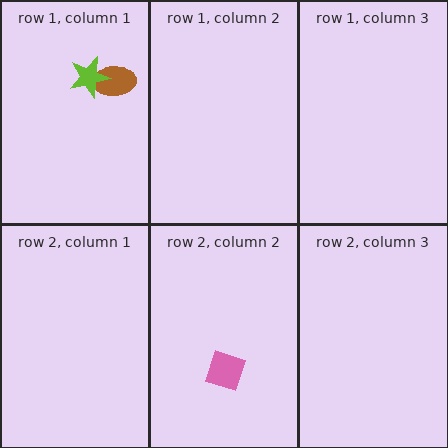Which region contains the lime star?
The row 1, column 1 region.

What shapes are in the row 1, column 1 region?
The brown ellipse, the lime star.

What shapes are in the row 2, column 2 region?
The pink diamond.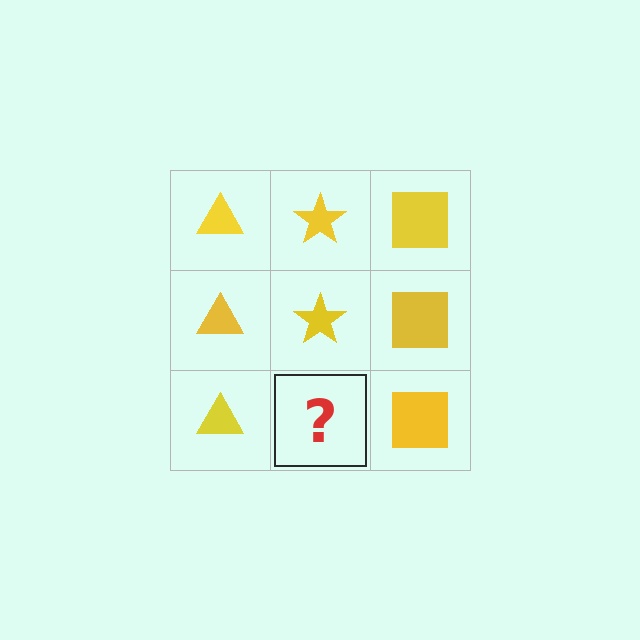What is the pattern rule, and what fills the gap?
The rule is that each column has a consistent shape. The gap should be filled with a yellow star.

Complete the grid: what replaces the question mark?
The question mark should be replaced with a yellow star.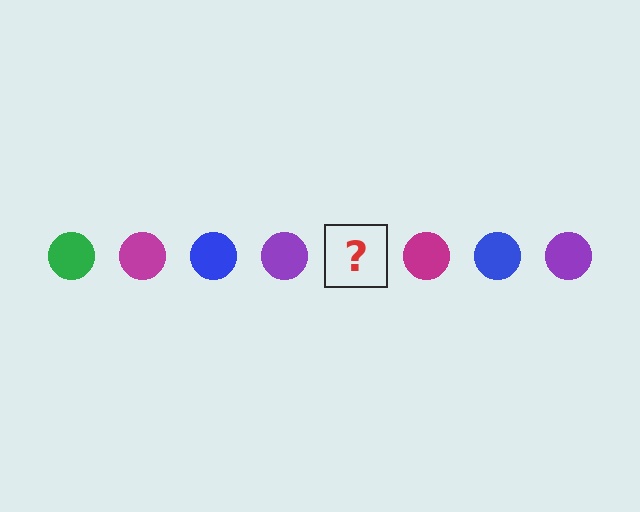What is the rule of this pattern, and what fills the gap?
The rule is that the pattern cycles through green, magenta, blue, purple circles. The gap should be filled with a green circle.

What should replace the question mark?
The question mark should be replaced with a green circle.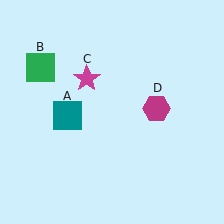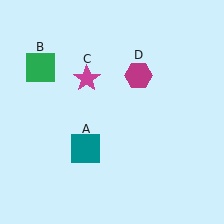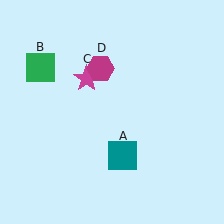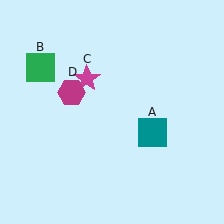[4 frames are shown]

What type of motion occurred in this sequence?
The teal square (object A), magenta hexagon (object D) rotated counterclockwise around the center of the scene.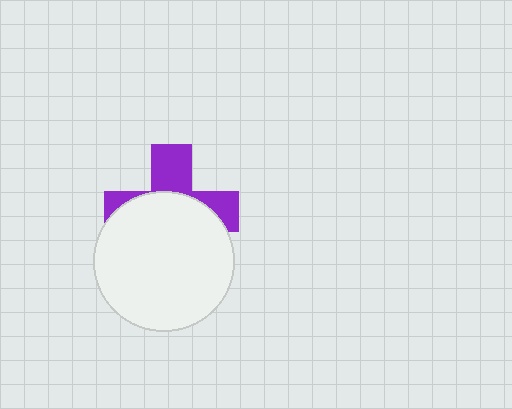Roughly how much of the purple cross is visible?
A small part of it is visible (roughly 39%).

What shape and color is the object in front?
The object in front is a white circle.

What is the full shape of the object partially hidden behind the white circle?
The partially hidden object is a purple cross.